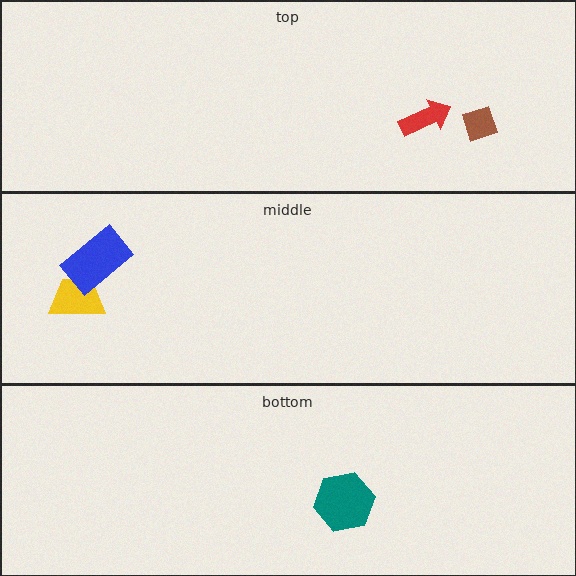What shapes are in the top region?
The red arrow, the brown diamond.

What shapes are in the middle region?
The yellow trapezoid, the blue rectangle.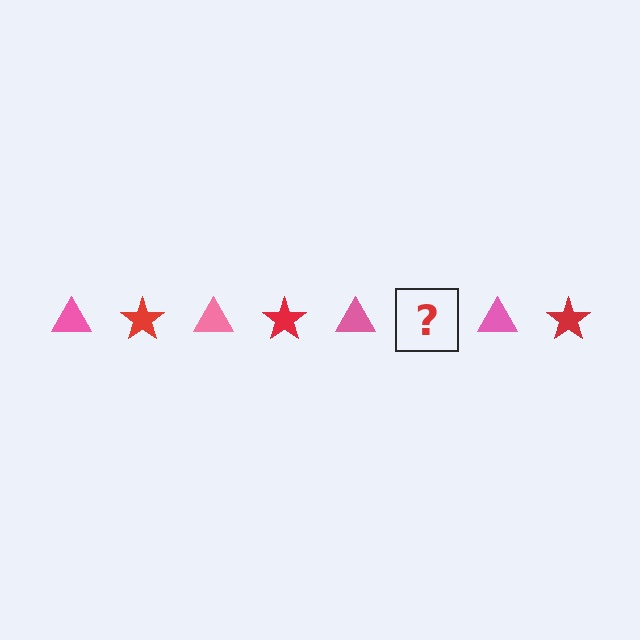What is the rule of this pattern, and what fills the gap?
The rule is that the pattern alternates between pink triangle and red star. The gap should be filled with a red star.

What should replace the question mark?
The question mark should be replaced with a red star.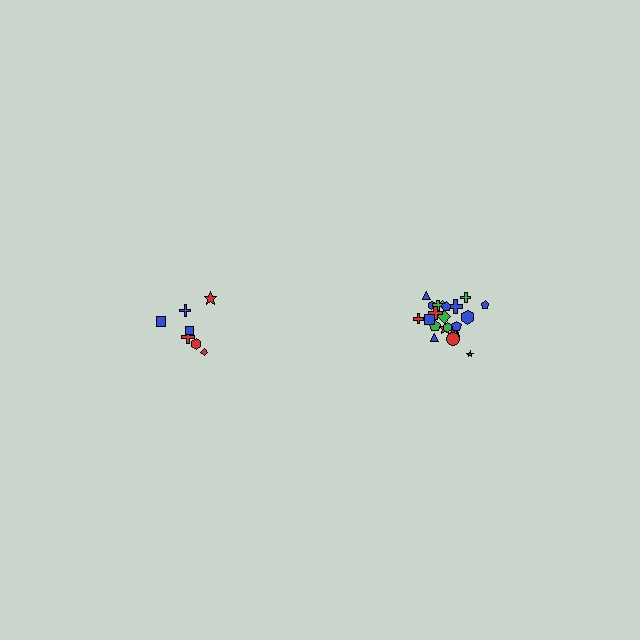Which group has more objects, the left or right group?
The right group.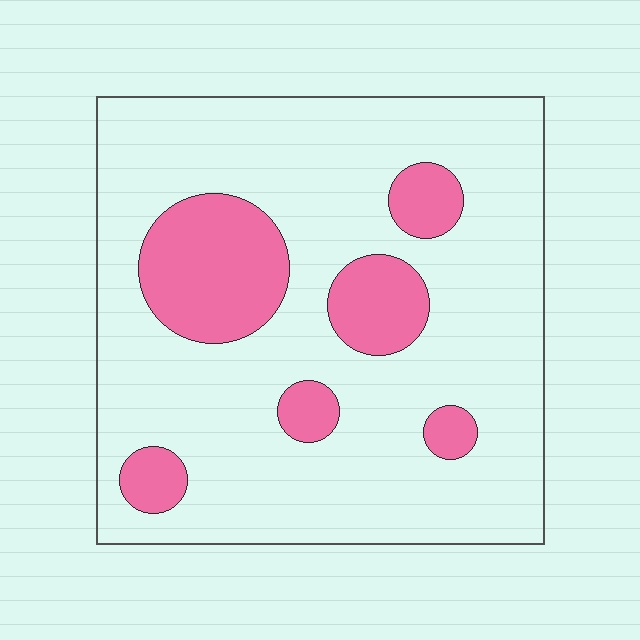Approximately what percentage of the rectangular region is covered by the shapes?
Approximately 20%.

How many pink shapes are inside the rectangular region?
6.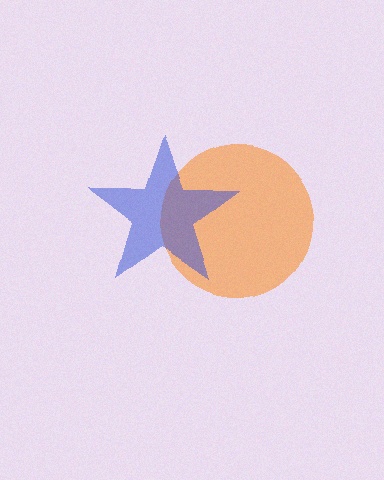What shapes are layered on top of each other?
The layered shapes are: an orange circle, a blue star.